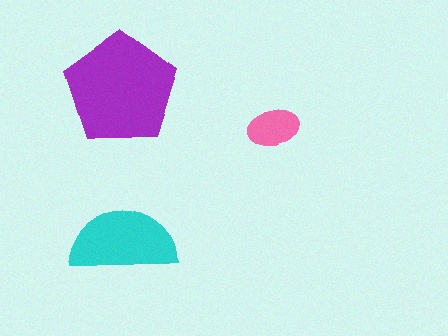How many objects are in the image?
There are 3 objects in the image.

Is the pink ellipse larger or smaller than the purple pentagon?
Smaller.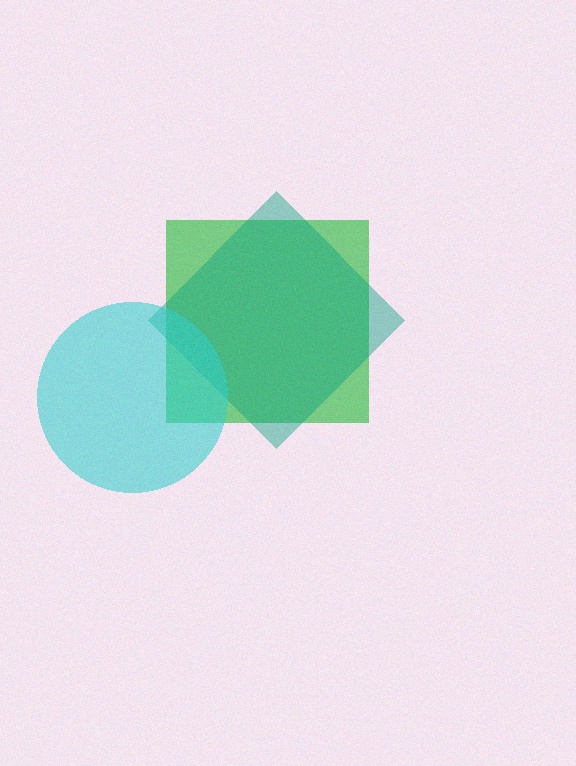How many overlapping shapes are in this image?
There are 3 overlapping shapes in the image.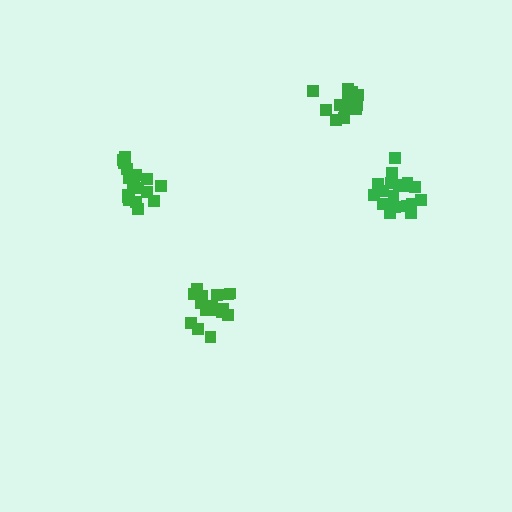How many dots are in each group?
Group 1: 19 dots, Group 2: 18 dots, Group 3: 17 dots, Group 4: 19 dots (73 total).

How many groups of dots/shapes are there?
There are 4 groups.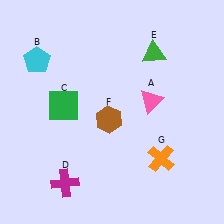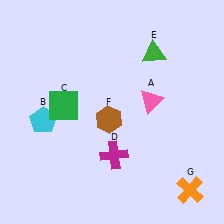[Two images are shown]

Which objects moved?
The objects that moved are: the cyan pentagon (B), the magenta cross (D), the orange cross (G).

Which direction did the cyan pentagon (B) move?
The cyan pentagon (B) moved down.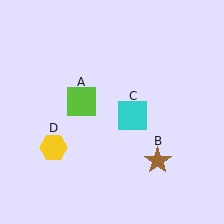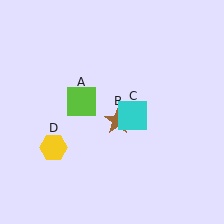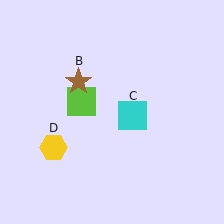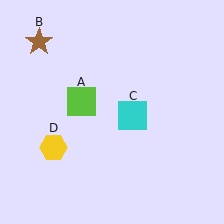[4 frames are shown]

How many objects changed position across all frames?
1 object changed position: brown star (object B).